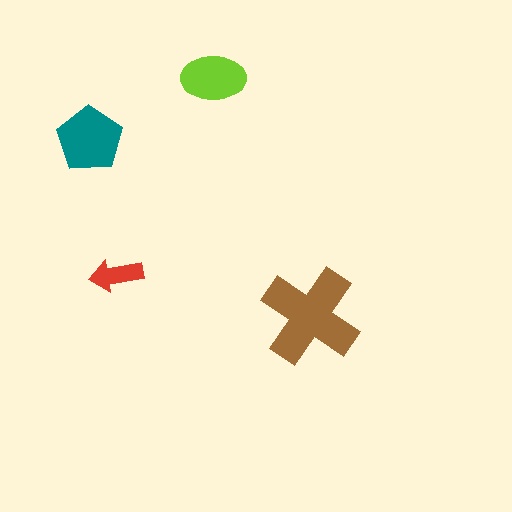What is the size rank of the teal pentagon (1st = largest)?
2nd.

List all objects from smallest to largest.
The red arrow, the lime ellipse, the teal pentagon, the brown cross.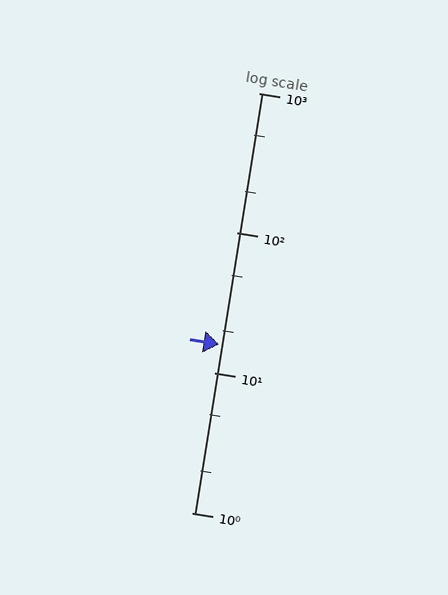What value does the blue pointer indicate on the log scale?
The pointer indicates approximately 16.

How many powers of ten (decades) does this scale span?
The scale spans 3 decades, from 1 to 1000.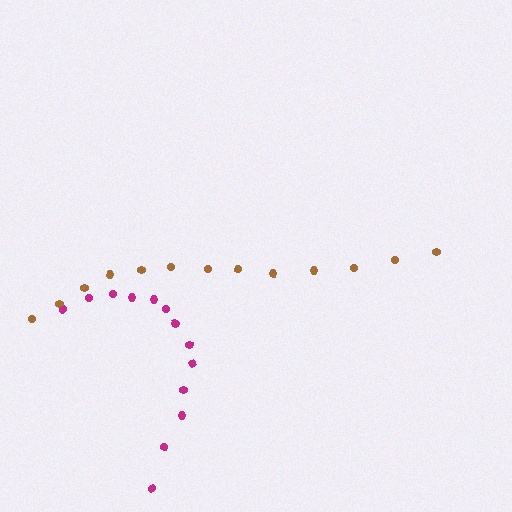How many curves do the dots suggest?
There are 2 distinct paths.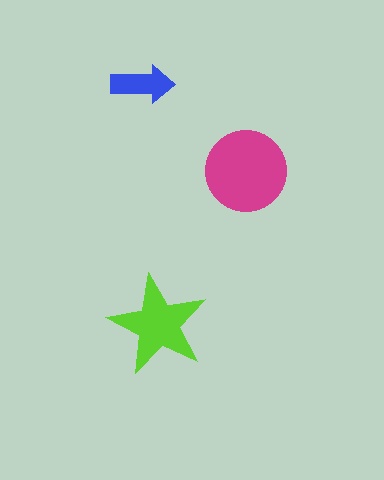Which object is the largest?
The magenta circle.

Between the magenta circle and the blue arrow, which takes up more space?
The magenta circle.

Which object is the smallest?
The blue arrow.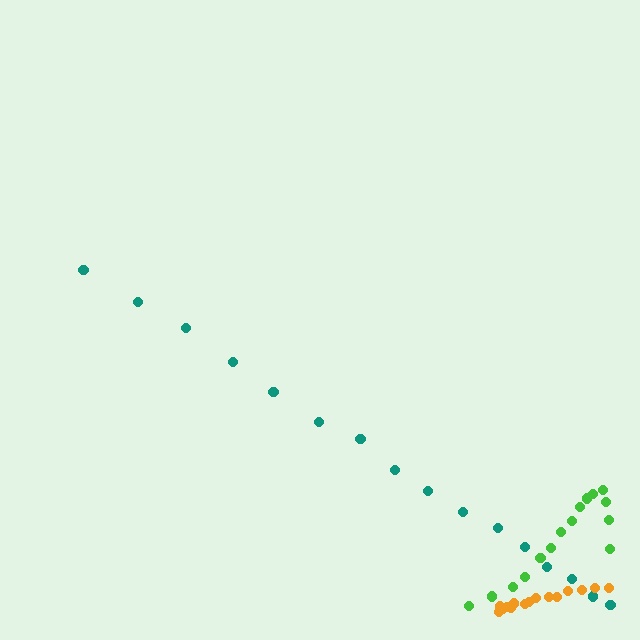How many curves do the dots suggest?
There are 3 distinct paths.